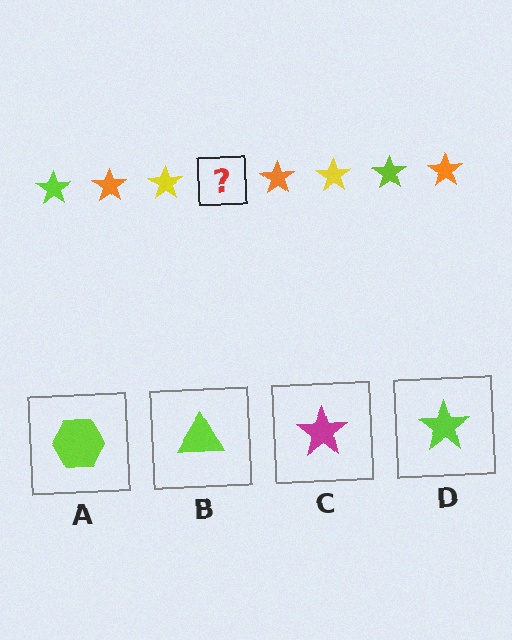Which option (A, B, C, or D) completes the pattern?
D.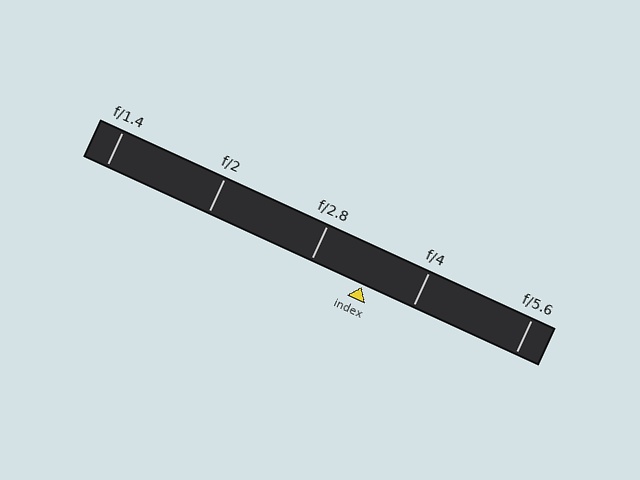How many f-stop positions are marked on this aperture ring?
There are 5 f-stop positions marked.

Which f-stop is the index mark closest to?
The index mark is closest to f/4.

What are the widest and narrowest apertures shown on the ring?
The widest aperture shown is f/1.4 and the narrowest is f/5.6.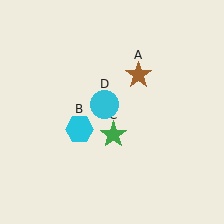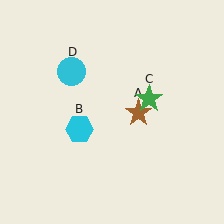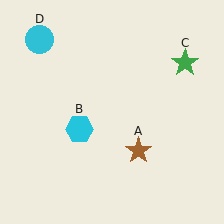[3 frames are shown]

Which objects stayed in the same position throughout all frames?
Cyan hexagon (object B) remained stationary.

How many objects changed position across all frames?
3 objects changed position: brown star (object A), green star (object C), cyan circle (object D).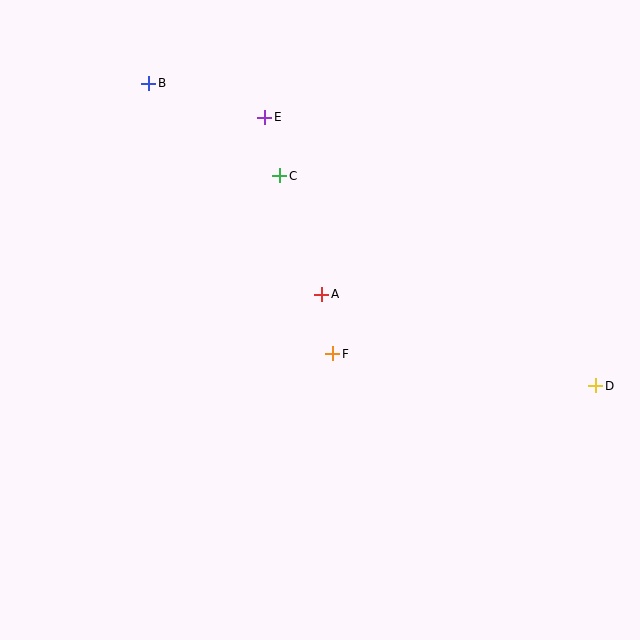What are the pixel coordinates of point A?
Point A is at (322, 294).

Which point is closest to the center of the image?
Point A at (322, 294) is closest to the center.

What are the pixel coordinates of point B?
Point B is at (149, 83).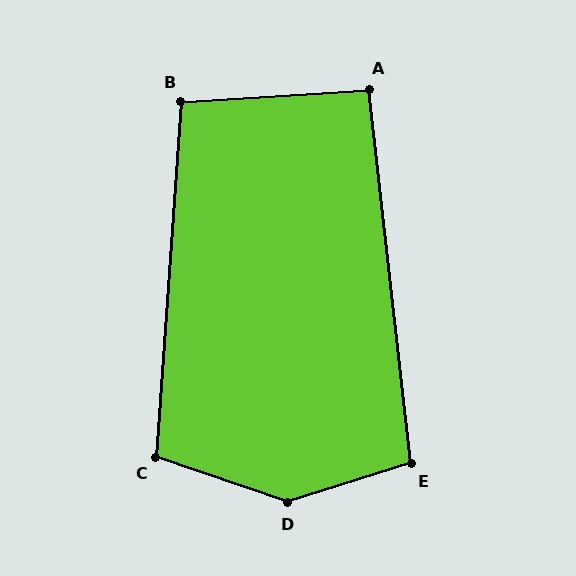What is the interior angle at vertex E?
Approximately 101 degrees (obtuse).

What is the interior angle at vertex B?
Approximately 98 degrees (obtuse).